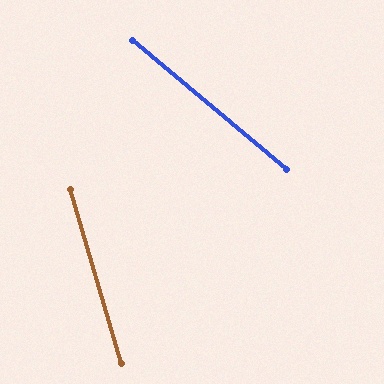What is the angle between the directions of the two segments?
Approximately 33 degrees.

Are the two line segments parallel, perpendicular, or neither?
Neither parallel nor perpendicular — they differ by about 33°.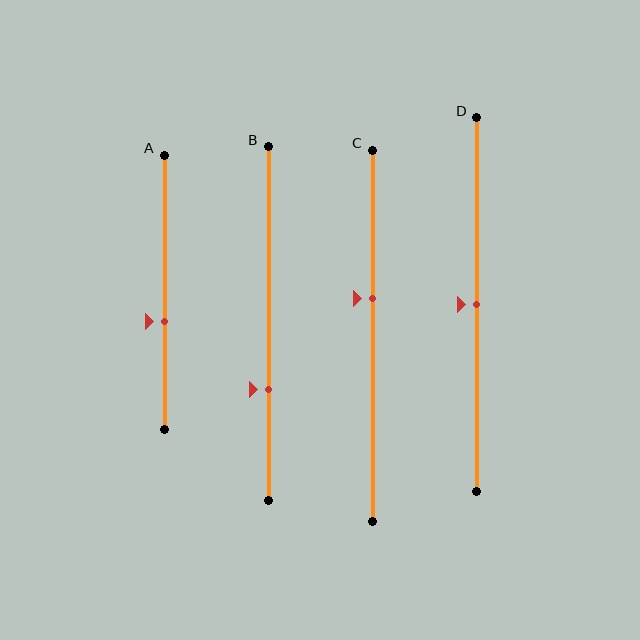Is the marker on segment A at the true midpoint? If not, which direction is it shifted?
No, the marker on segment A is shifted downward by about 10% of the segment length.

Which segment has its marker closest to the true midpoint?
Segment D has its marker closest to the true midpoint.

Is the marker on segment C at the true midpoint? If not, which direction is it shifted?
No, the marker on segment C is shifted upward by about 10% of the segment length.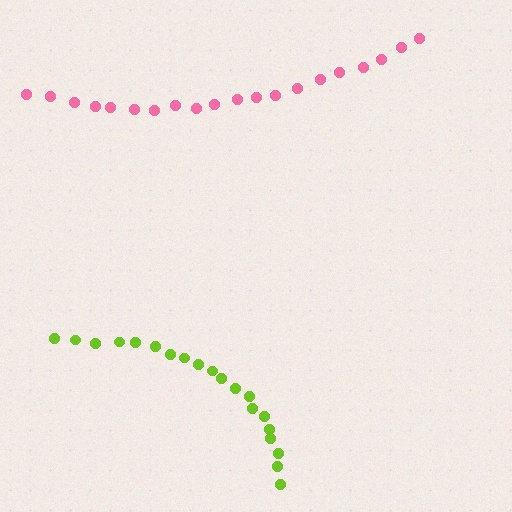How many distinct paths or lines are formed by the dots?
There are 2 distinct paths.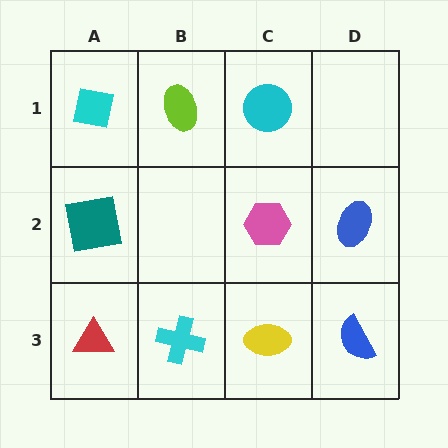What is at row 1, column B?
A lime ellipse.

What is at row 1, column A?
A cyan square.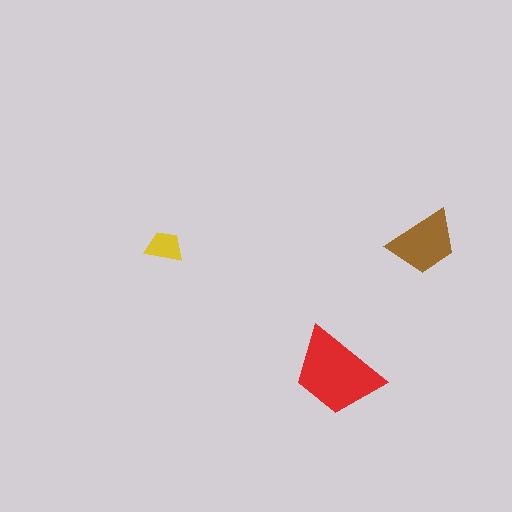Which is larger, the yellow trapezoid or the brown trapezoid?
The brown one.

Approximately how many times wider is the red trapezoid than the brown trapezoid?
About 1.5 times wider.